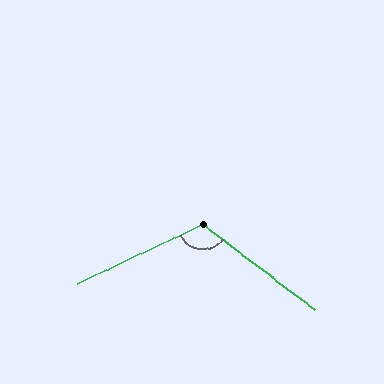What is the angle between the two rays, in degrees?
Approximately 117 degrees.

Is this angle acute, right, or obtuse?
It is obtuse.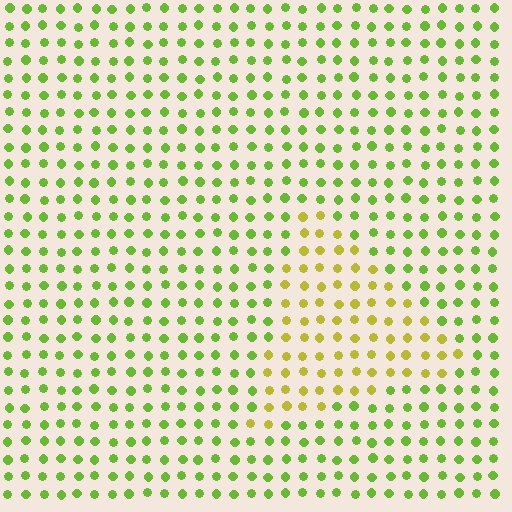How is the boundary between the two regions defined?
The boundary is defined purely by a slight shift in hue (about 36 degrees). Spacing, size, and orientation are identical on both sides.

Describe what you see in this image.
The image is filled with small lime elements in a uniform arrangement. A triangle-shaped region is visible where the elements are tinted to a slightly different hue, forming a subtle color boundary.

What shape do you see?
I see a triangle.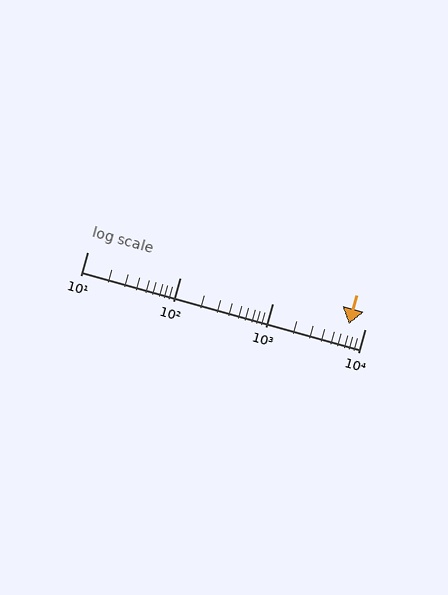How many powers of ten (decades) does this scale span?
The scale spans 3 decades, from 10 to 10000.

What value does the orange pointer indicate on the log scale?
The pointer indicates approximately 6800.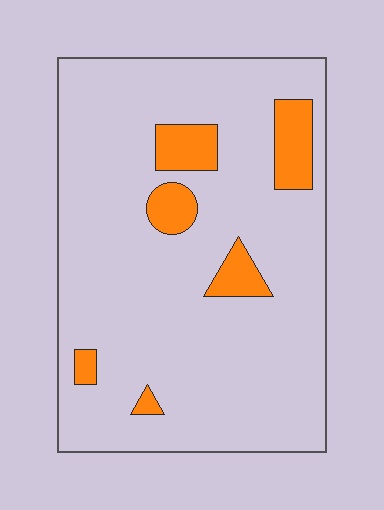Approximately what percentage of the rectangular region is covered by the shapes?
Approximately 10%.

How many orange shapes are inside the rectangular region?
6.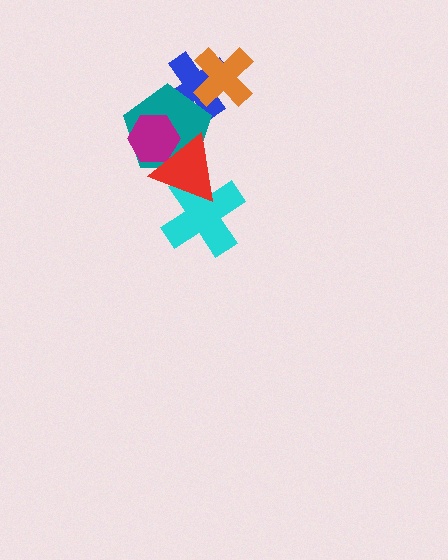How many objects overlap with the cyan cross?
1 object overlaps with the cyan cross.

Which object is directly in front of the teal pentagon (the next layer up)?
The magenta hexagon is directly in front of the teal pentagon.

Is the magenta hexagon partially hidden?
Yes, it is partially covered by another shape.